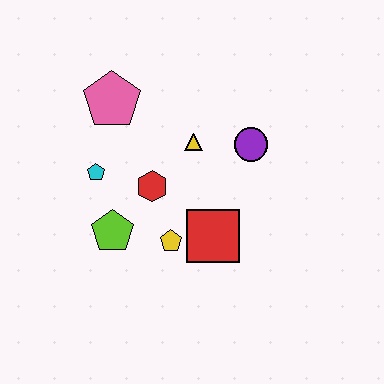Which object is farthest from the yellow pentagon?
The pink pentagon is farthest from the yellow pentagon.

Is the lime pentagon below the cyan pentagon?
Yes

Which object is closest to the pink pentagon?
The cyan pentagon is closest to the pink pentagon.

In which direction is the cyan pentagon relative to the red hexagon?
The cyan pentagon is to the left of the red hexagon.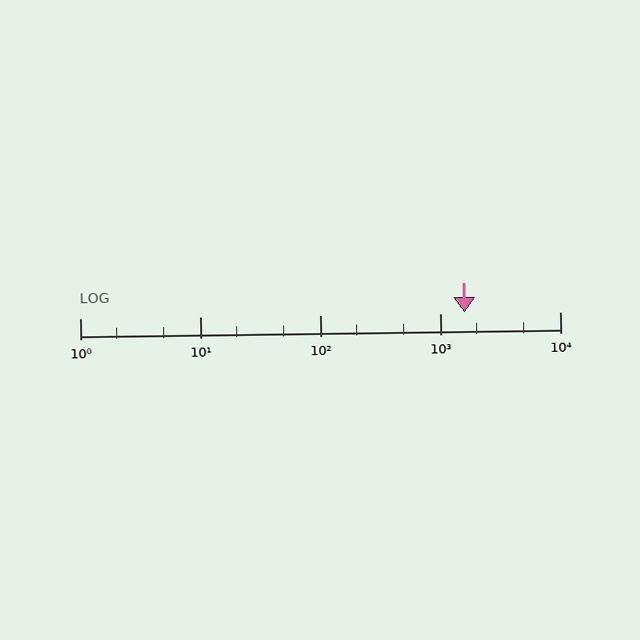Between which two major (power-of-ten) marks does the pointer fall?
The pointer is between 1000 and 10000.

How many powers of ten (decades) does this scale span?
The scale spans 4 decades, from 1 to 10000.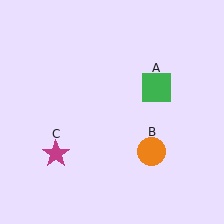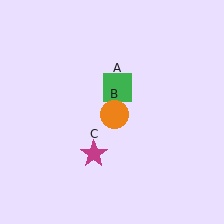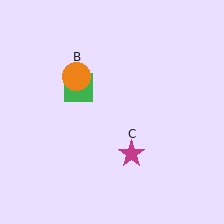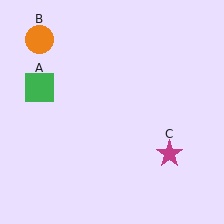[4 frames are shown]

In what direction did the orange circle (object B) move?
The orange circle (object B) moved up and to the left.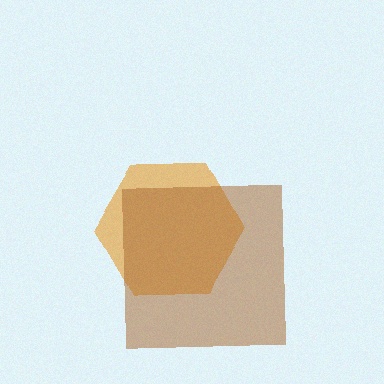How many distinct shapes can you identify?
There are 2 distinct shapes: an orange hexagon, a brown square.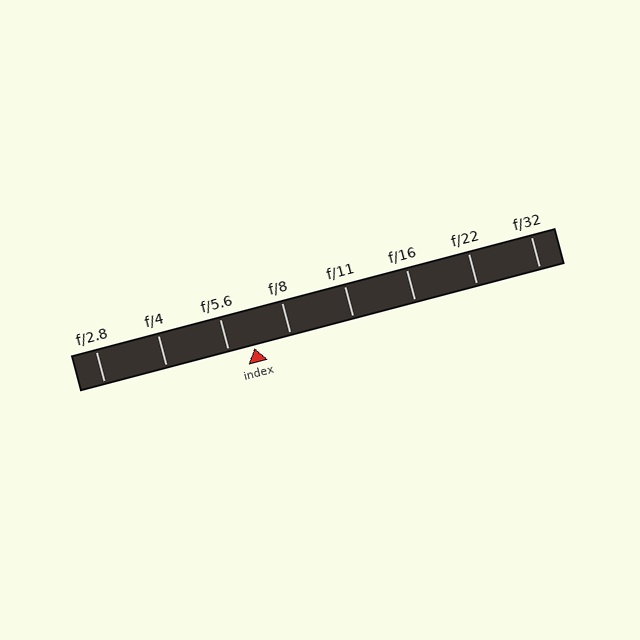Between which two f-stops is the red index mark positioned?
The index mark is between f/5.6 and f/8.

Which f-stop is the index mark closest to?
The index mark is closest to f/5.6.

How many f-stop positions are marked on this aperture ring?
There are 8 f-stop positions marked.